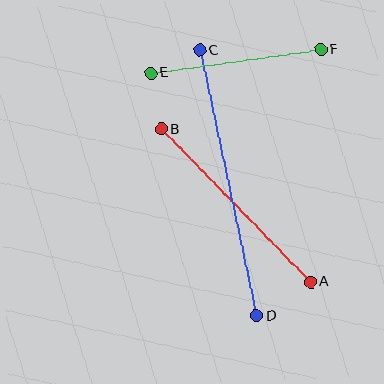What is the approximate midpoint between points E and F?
The midpoint is at approximately (236, 61) pixels.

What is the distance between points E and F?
The distance is approximately 172 pixels.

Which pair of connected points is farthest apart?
Points C and D are farthest apart.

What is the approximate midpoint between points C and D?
The midpoint is at approximately (228, 183) pixels.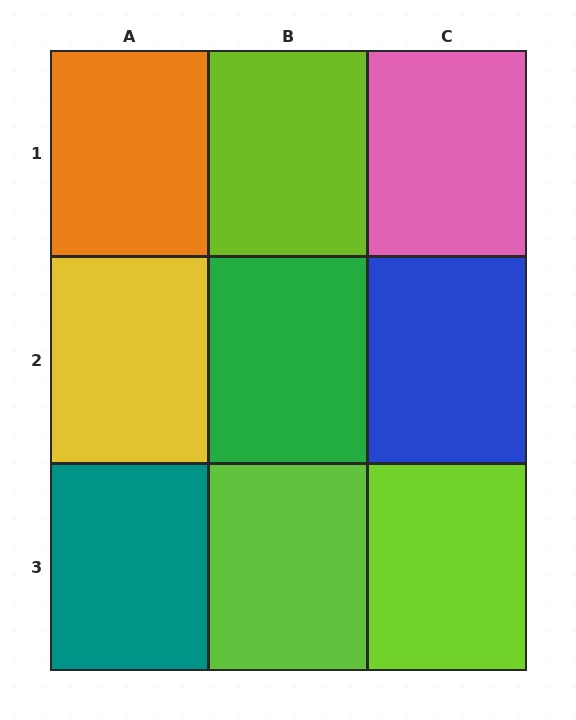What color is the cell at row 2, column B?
Green.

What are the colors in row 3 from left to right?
Teal, lime, lime.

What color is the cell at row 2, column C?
Blue.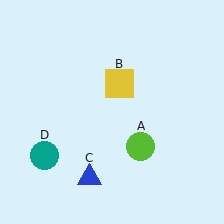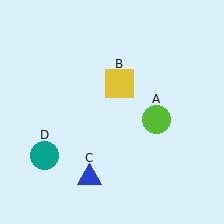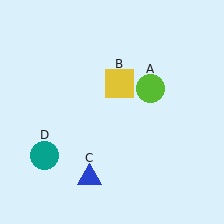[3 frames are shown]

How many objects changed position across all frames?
1 object changed position: lime circle (object A).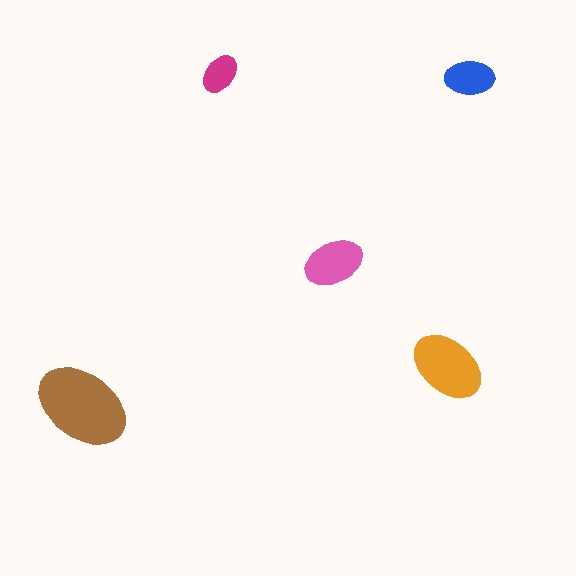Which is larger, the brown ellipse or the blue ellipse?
The brown one.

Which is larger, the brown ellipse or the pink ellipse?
The brown one.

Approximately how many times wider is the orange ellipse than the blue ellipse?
About 1.5 times wider.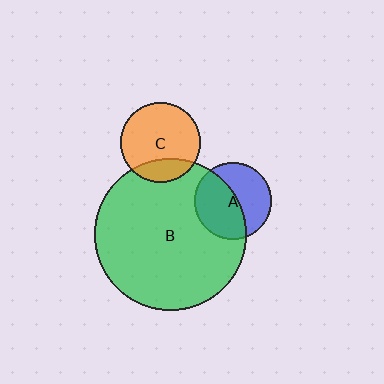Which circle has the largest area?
Circle B (green).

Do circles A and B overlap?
Yes.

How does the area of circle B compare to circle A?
Approximately 3.9 times.